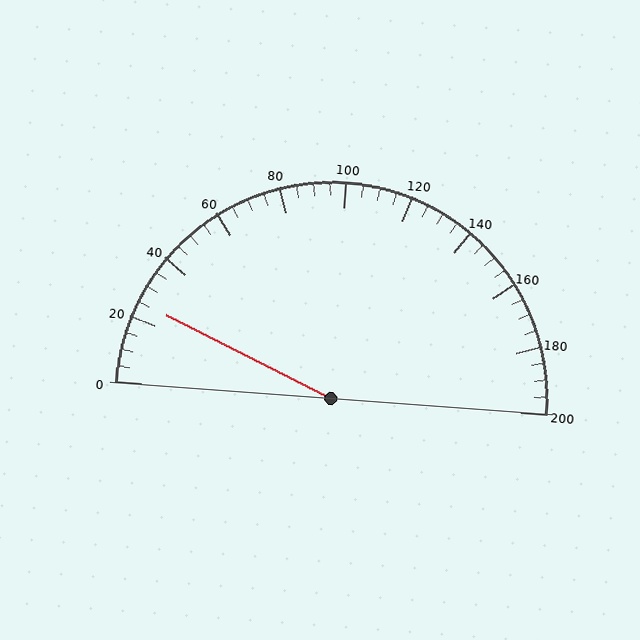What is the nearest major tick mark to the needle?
The nearest major tick mark is 20.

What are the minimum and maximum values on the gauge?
The gauge ranges from 0 to 200.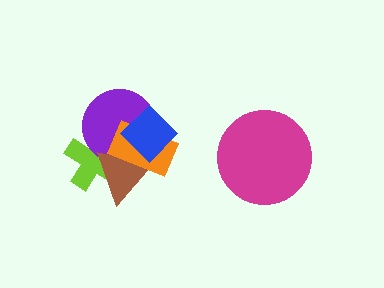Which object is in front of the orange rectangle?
The blue diamond is in front of the orange rectangle.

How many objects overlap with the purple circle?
4 objects overlap with the purple circle.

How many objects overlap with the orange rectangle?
4 objects overlap with the orange rectangle.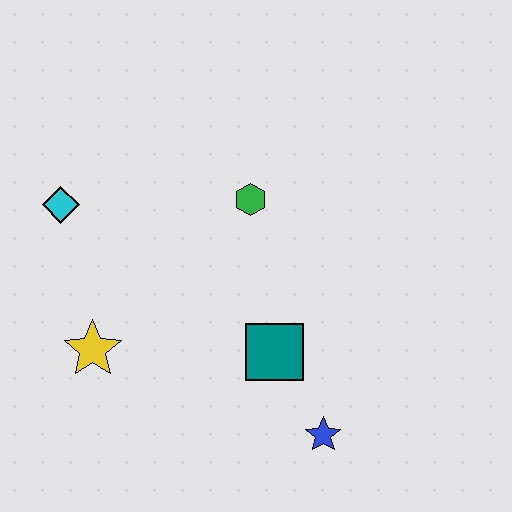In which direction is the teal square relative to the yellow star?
The teal square is to the right of the yellow star.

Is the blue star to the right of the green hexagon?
Yes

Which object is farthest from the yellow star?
The blue star is farthest from the yellow star.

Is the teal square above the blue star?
Yes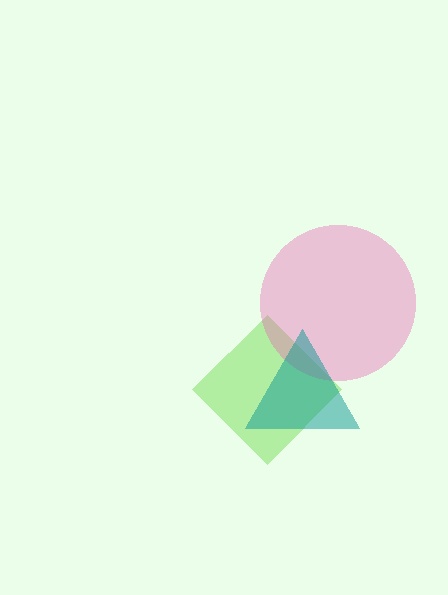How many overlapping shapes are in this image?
There are 3 overlapping shapes in the image.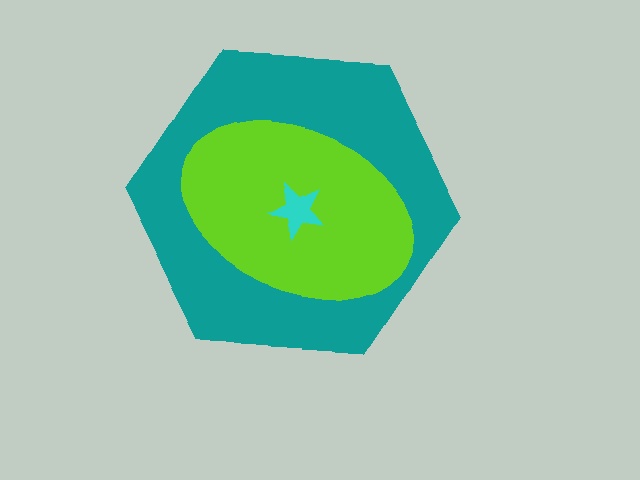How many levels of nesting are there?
3.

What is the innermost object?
The cyan star.